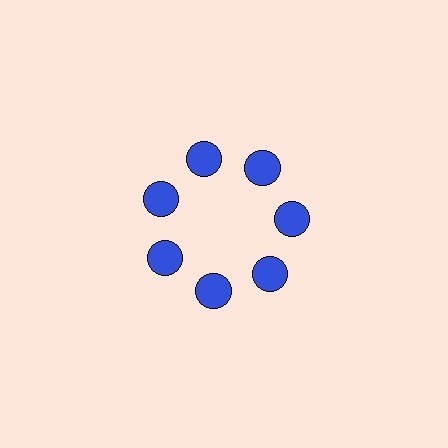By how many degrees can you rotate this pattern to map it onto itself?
The pattern maps onto itself every 51 degrees of rotation.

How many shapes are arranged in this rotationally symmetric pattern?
There are 7 shapes, arranged in 7 groups of 1.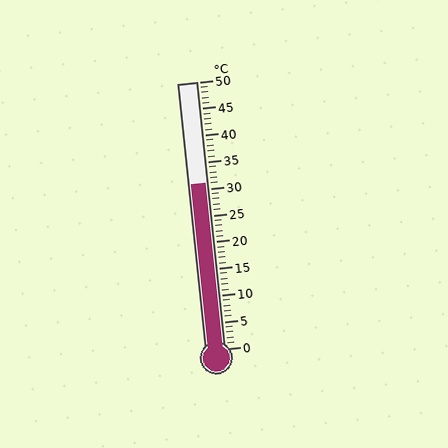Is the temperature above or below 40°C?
The temperature is below 40°C.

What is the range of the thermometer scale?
The thermometer scale ranges from 0°C to 50°C.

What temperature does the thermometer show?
The thermometer shows approximately 31°C.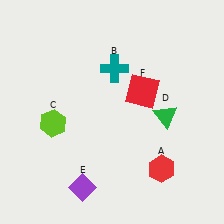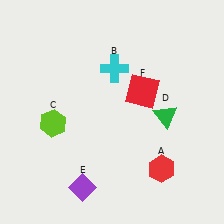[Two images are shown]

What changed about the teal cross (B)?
In Image 1, B is teal. In Image 2, it changed to cyan.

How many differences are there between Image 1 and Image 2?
There is 1 difference between the two images.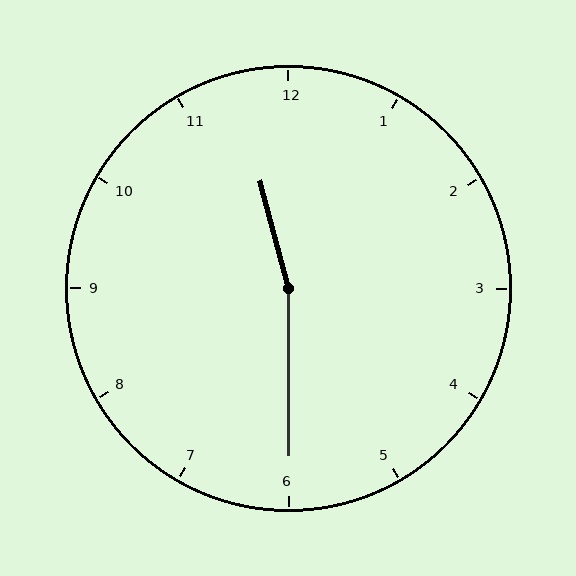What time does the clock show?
11:30.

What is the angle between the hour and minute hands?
Approximately 165 degrees.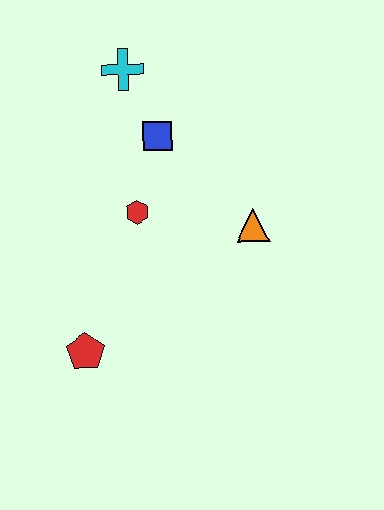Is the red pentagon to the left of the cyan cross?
Yes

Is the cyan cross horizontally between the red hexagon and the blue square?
No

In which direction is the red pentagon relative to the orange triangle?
The red pentagon is to the left of the orange triangle.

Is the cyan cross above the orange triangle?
Yes